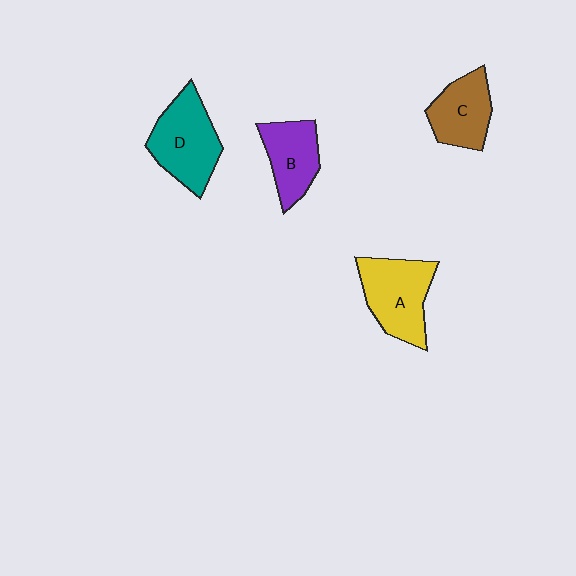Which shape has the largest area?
Shape D (teal).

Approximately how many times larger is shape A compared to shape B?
Approximately 1.3 times.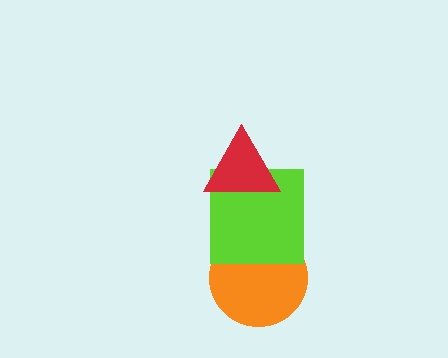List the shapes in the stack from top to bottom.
From top to bottom: the red triangle, the lime square, the orange circle.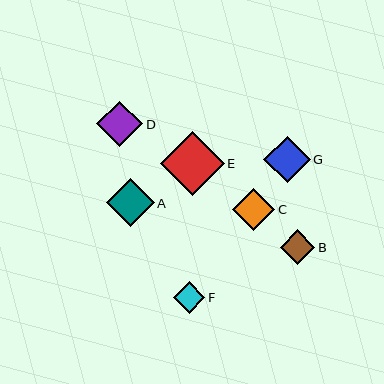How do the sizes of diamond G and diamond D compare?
Diamond G and diamond D are approximately the same size.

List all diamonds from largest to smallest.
From largest to smallest: E, A, G, D, C, B, F.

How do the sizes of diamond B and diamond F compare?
Diamond B and diamond F are approximately the same size.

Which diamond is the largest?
Diamond E is the largest with a size of approximately 64 pixels.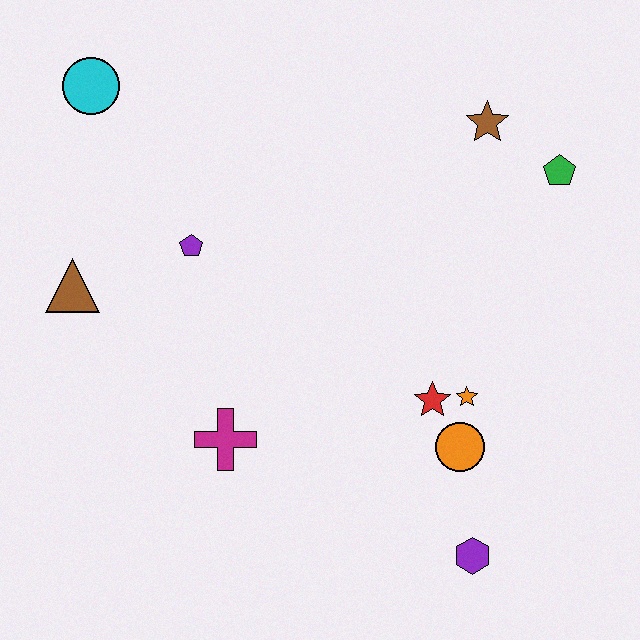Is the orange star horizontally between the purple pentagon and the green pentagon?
Yes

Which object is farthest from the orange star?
The cyan circle is farthest from the orange star.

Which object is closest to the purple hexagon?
The orange circle is closest to the purple hexagon.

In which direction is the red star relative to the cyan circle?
The red star is to the right of the cyan circle.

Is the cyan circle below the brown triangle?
No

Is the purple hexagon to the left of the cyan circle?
No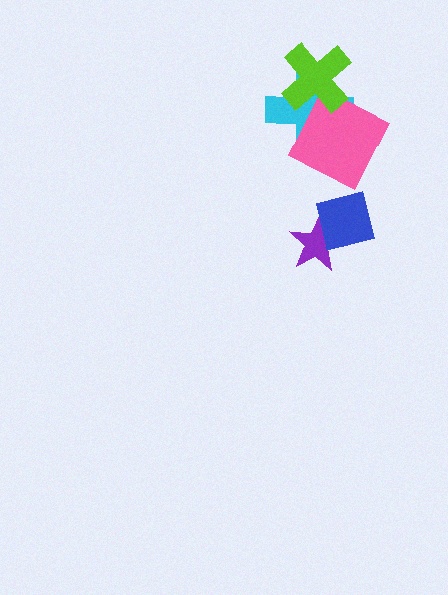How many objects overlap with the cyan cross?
2 objects overlap with the cyan cross.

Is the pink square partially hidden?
Yes, it is partially covered by another shape.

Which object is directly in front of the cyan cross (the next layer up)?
The pink square is directly in front of the cyan cross.